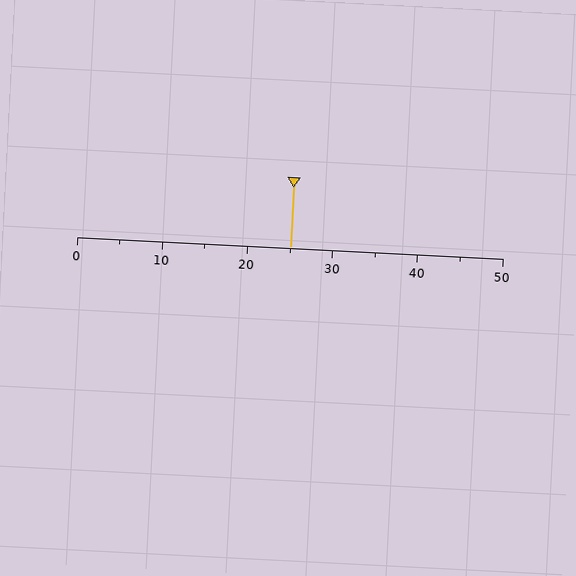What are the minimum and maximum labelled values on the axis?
The axis runs from 0 to 50.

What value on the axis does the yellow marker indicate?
The marker indicates approximately 25.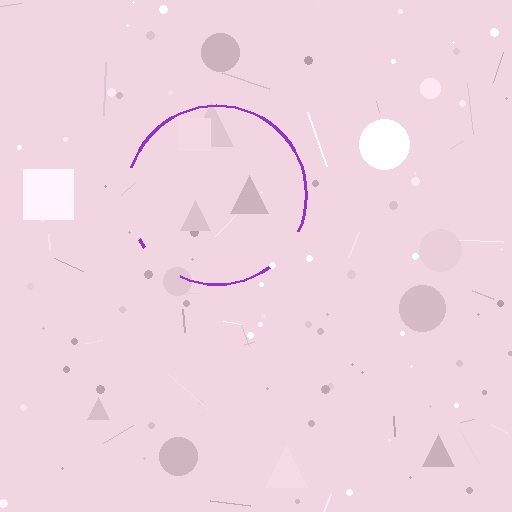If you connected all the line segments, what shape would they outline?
They would outline a circle.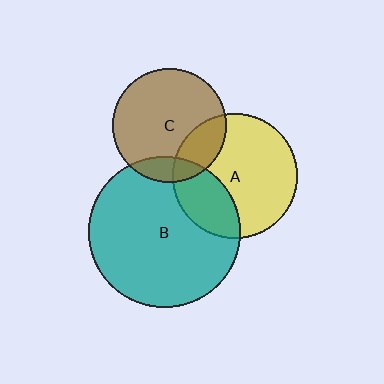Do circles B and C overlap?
Yes.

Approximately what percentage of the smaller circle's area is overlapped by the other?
Approximately 15%.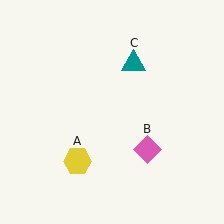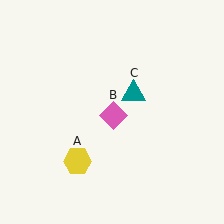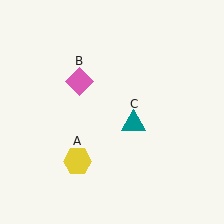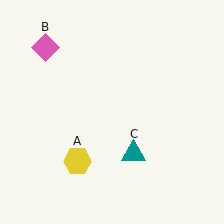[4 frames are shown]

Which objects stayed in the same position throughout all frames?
Yellow hexagon (object A) remained stationary.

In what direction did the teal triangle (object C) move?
The teal triangle (object C) moved down.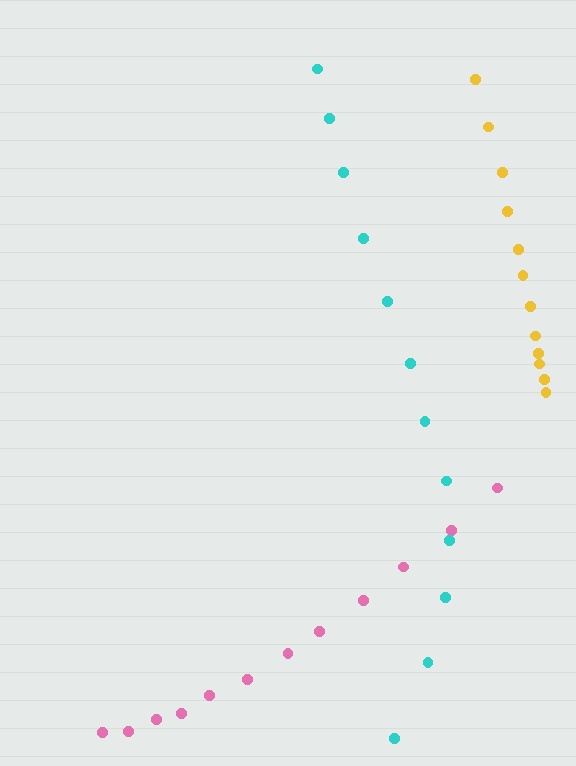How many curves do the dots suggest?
There are 3 distinct paths.